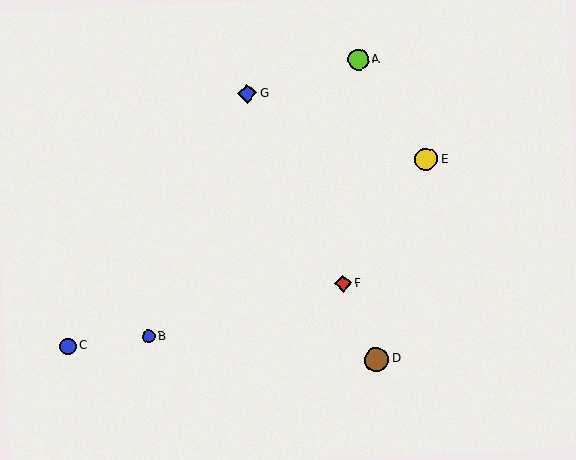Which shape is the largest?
The brown circle (labeled D) is the largest.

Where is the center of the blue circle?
The center of the blue circle is at (148, 336).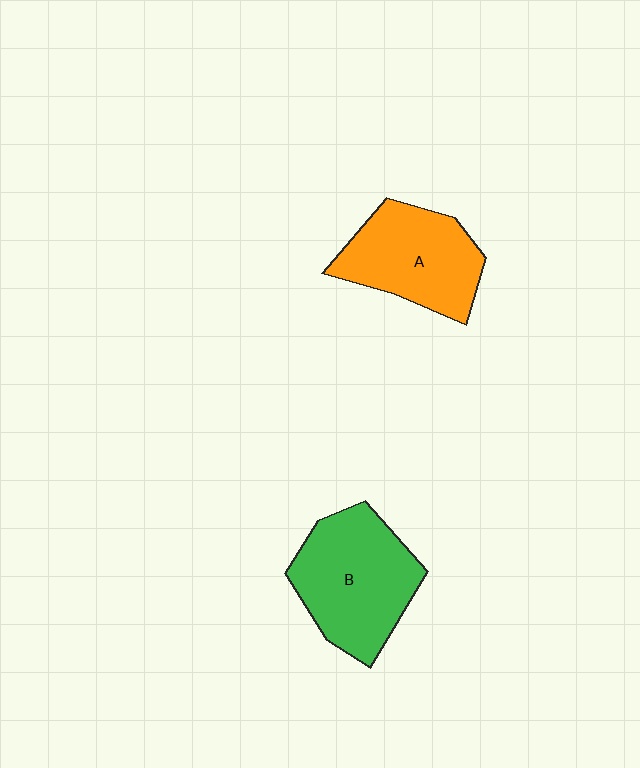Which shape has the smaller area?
Shape A (orange).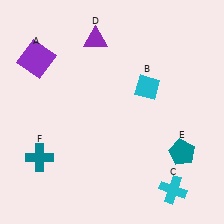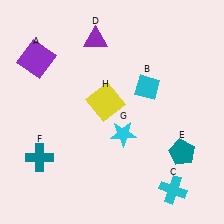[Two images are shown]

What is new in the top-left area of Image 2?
A yellow square (H) was added in the top-left area of Image 2.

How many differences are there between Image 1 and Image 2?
There are 2 differences between the two images.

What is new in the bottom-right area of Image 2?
A cyan star (G) was added in the bottom-right area of Image 2.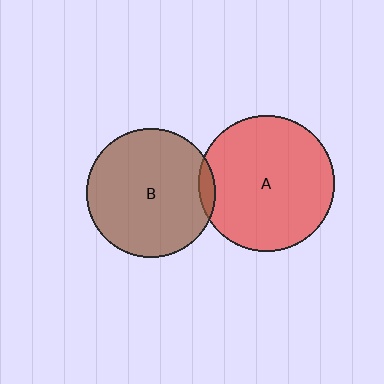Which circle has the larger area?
Circle A (red).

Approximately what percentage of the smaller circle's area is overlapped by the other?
Approximately 5%.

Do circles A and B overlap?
Yes.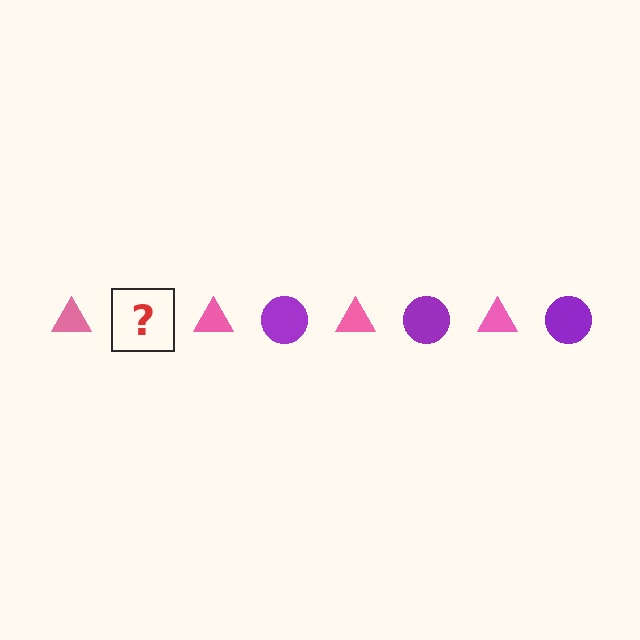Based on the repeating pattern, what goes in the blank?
The blank should be a purple circle.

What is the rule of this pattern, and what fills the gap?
The rule is that the pattern alternates between pink triangle and purple circle. The gap should be filled with a purple circle.